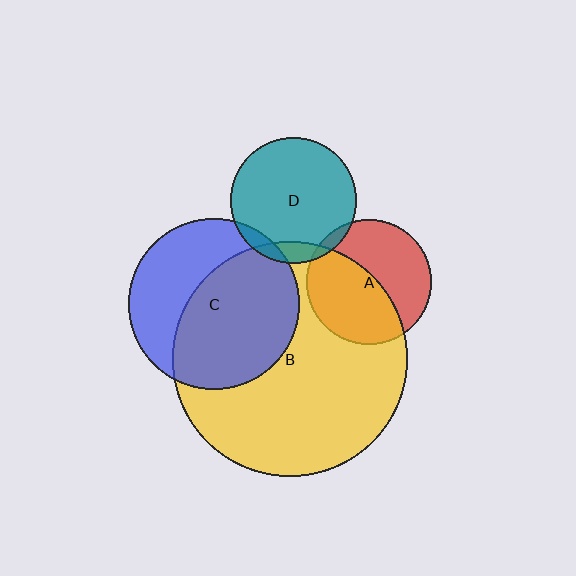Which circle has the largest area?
Circle B (yellow).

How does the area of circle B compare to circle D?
Approximately 3.5 times.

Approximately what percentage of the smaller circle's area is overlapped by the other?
Approximately 10%.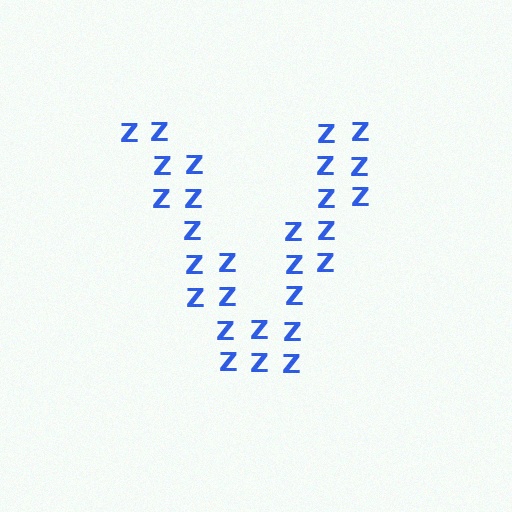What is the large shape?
The large shape is the letter V.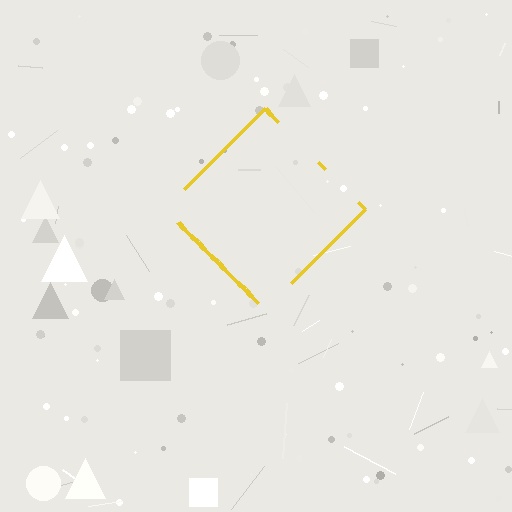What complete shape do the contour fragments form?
The contour fragments form a diamond.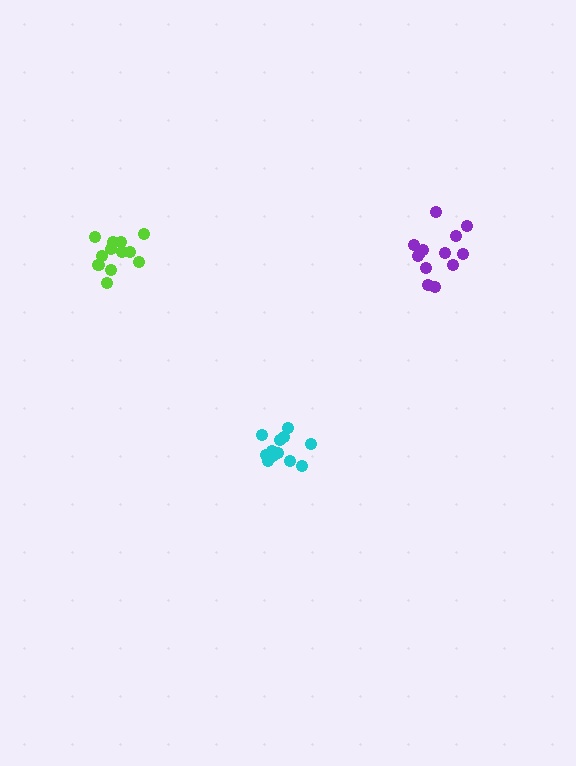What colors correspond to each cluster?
The clusters are colored: lime, cyan, purple.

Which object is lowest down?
The cyan cluster is bottommost.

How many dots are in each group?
Group 1: 13 dots, Group 2: 12 dots, Group 3: 13 dots (38 total).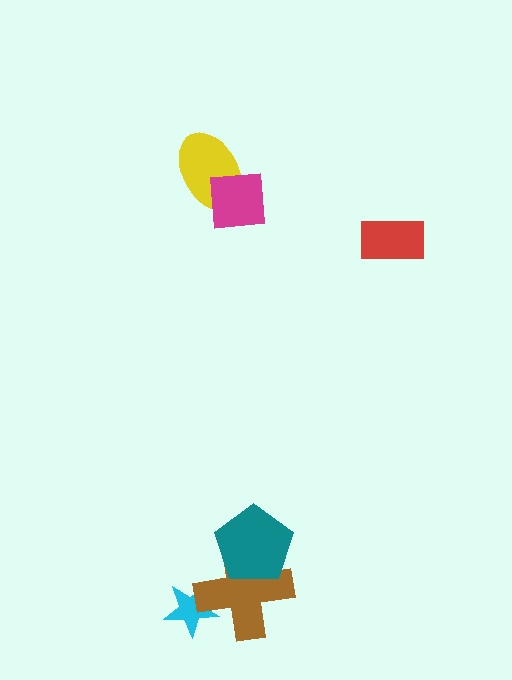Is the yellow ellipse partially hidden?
Yes, it is partially covered by another shape.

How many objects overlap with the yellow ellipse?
1 object overlaps with the yellow ellipse.